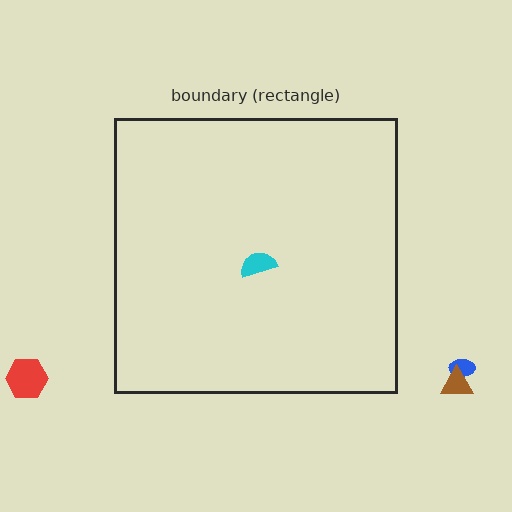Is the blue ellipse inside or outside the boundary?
Outside.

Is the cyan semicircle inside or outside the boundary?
Inside.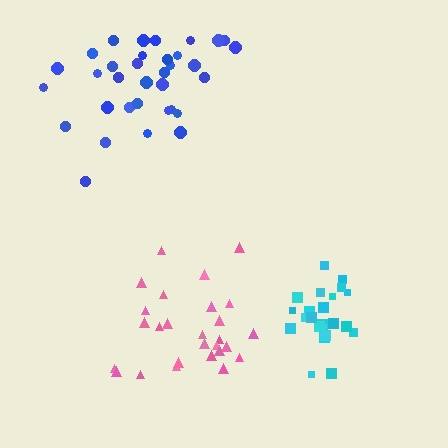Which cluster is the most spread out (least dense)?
Pink.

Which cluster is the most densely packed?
Cyan.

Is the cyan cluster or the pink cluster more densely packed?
Cyan.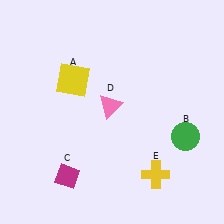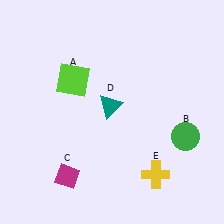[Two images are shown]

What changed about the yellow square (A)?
In Image 1, A is yellow. In Image 2, it changed to lime.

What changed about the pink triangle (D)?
In Image 1, D is pink. In Image 2, it changed to teal.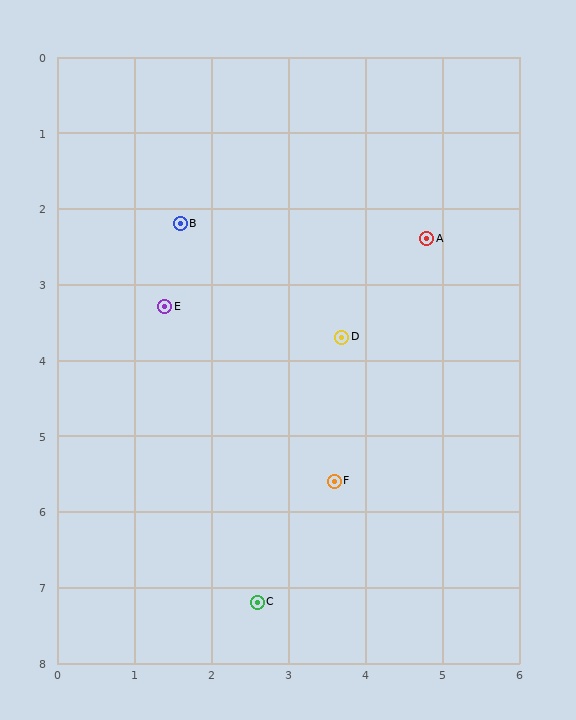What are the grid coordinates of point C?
Point C is at approximately (2.6, 7.2).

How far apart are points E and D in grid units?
Points E and D are about 2.3 grid units apart.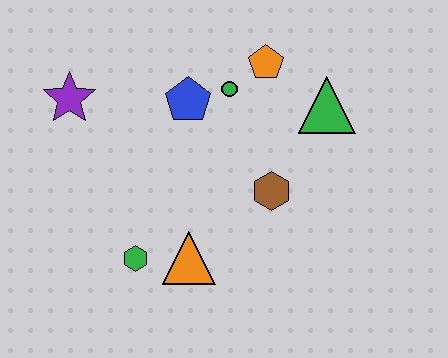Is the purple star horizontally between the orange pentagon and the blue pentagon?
No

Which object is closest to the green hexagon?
The orange triangle is closest to the green hexagon.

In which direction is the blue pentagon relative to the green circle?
The blue pentagon is to the left of the green circle.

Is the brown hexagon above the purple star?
No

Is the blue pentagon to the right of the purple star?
Yes